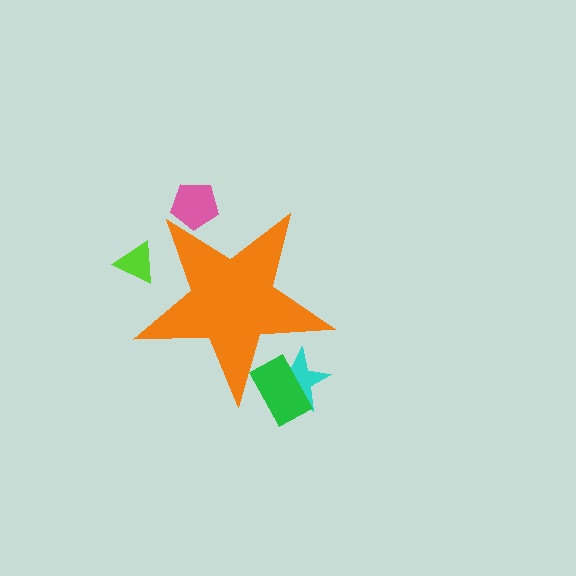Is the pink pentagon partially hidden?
Yes, the pink pentagon is partially hidden behind the orange star.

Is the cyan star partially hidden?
Yes, the cyan star is partially hidden behind the orange star.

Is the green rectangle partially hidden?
Yes, the green rectangle is partially hidden behind the orange star.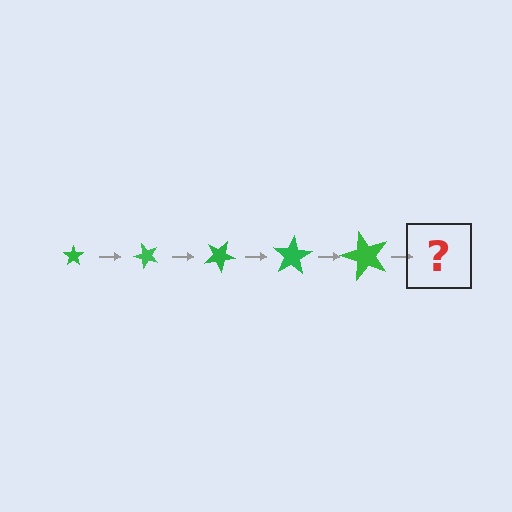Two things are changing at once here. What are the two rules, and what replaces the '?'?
The two rules are that the star grows larger each step and it rotates 50 degrees each step. The '?' should be a star, larger than the previous one and rotated 250 degrees from the start.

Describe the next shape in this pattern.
It should be a star, larger than the previous one and rotated 250 degrees from the start.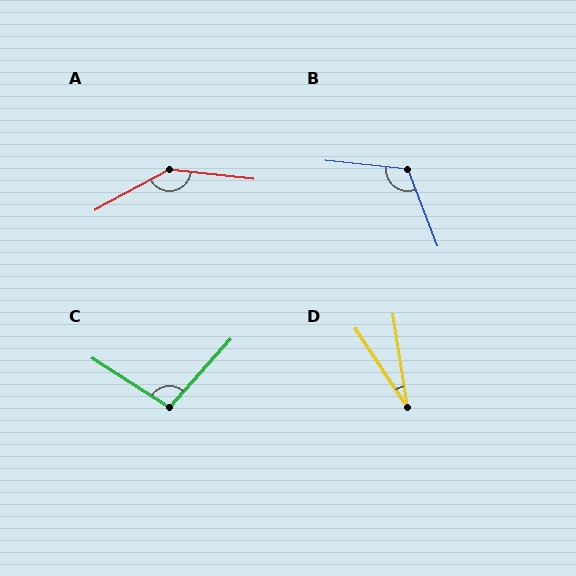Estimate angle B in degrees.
Approximately 117 degrees.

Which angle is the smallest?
D, at approximately 24 degrees.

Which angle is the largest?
A, at approximately 146 degrees.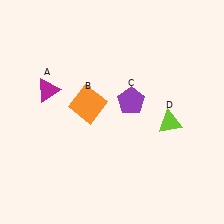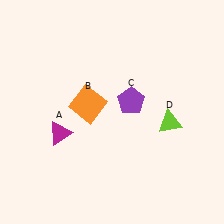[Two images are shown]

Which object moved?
The magenta triangle (A) moved down.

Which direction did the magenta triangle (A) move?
The magenta triangle (A) moved down.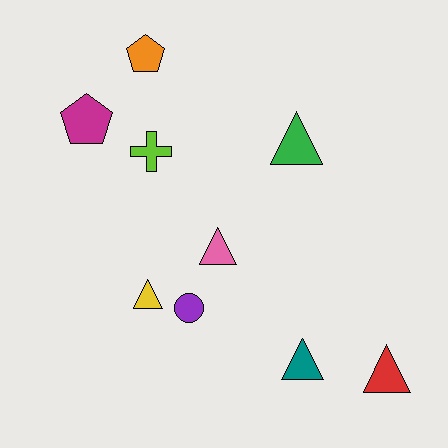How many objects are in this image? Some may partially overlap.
There are 9 objects.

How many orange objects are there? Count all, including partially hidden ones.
There is 1 orange object.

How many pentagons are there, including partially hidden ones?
There are 2 pentagons.